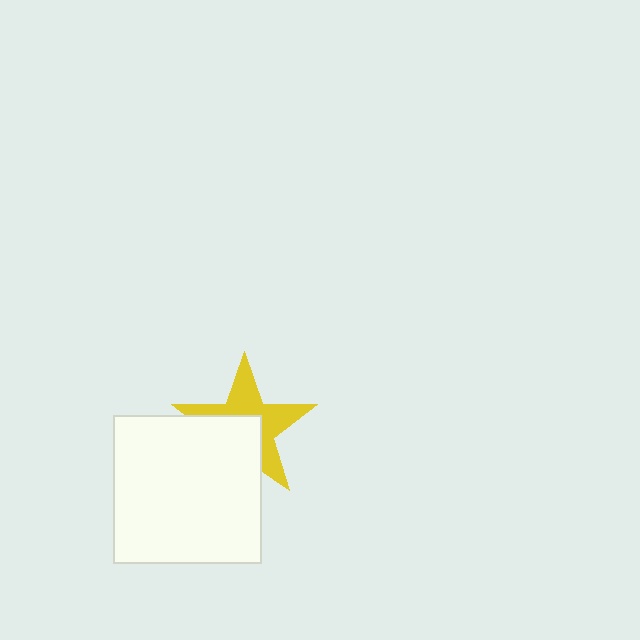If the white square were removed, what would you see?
You would see the complete yellow star.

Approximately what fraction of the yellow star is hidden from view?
Roughly 44% of the yellow star is hidden behind the white square.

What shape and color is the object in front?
The object in front is a white square.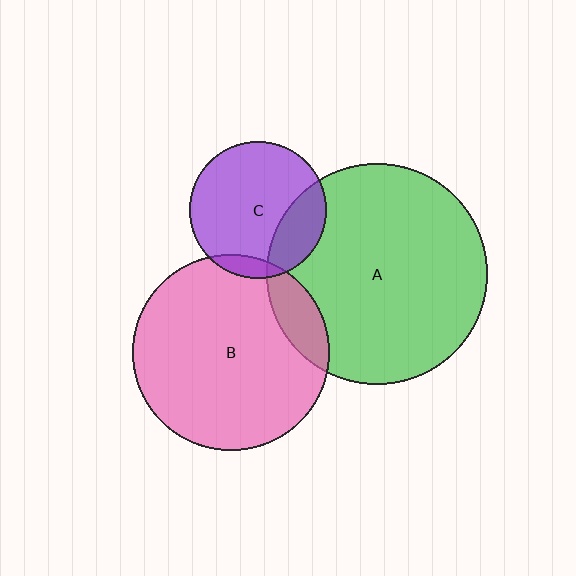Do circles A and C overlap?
Yes.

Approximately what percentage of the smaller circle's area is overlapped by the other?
Approximately 25%.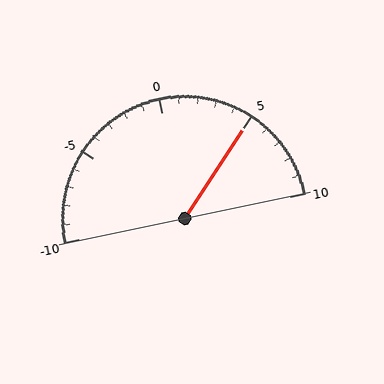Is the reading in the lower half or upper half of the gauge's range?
The reading is in the upper half of the range (-10 to 10).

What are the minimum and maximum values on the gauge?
The gauge ranges from -10 to 10.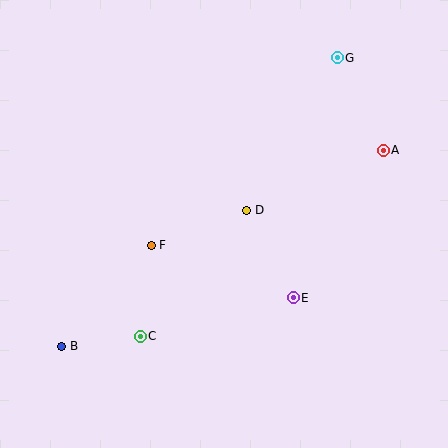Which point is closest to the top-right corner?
Point G is closest to the top-right corner.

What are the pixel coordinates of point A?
Point A is at (383, 150).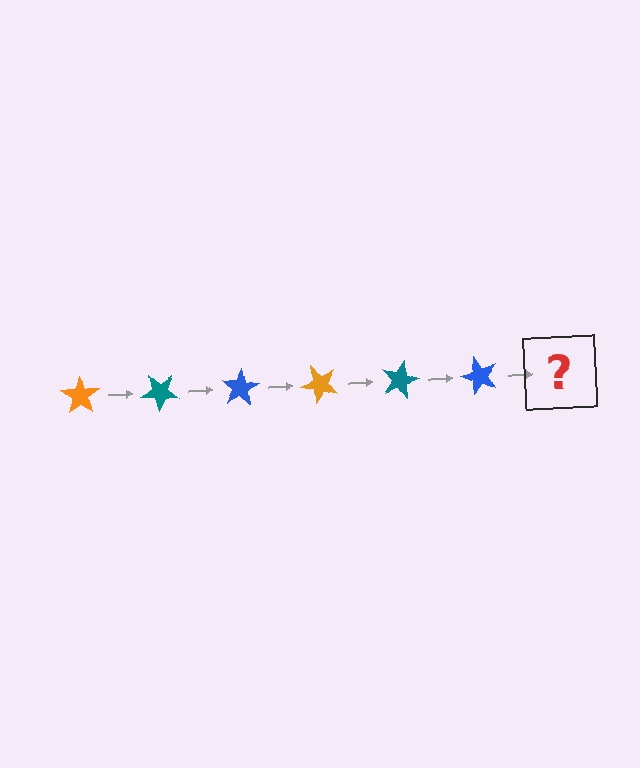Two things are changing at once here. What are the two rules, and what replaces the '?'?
The two rules are that it rotates 40 degrees each step and the color cycles through orange, teal, and blue. The '?' should be an orange star, rotated 240 degrees from the start.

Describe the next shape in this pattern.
It should be an orange star, rotated 240 degrees from the start.